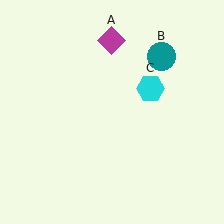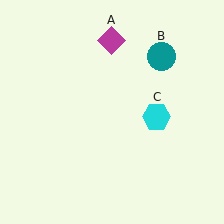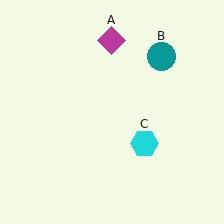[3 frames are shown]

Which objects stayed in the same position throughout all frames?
Magenta diamond (object A) and teal circle (object B) remained stationary.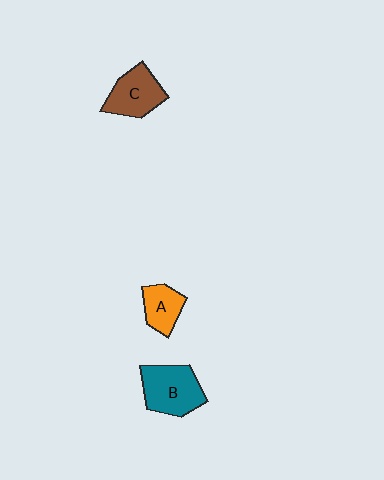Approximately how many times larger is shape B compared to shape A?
Approximately 1.7 times.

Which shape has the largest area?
Shape B (teal).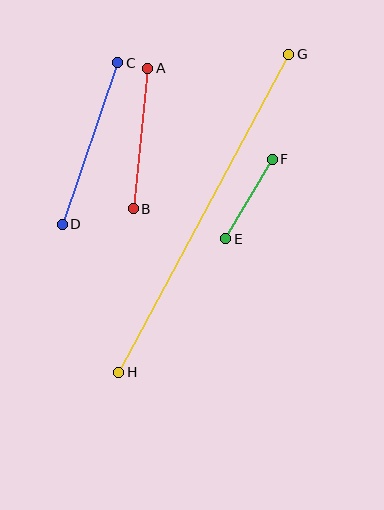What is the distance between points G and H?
The distance is approximately 361 pixels.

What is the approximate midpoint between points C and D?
The midpoint is at approximately (90, 143) pixels.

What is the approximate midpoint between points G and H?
The midpoint is at approximately (204, 213) pixels.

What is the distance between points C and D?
The distance is approximately 170 pixels.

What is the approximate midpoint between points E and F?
The midpoint is at approximately (249, 199) pixels.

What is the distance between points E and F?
The distance is approximately 92 pixels.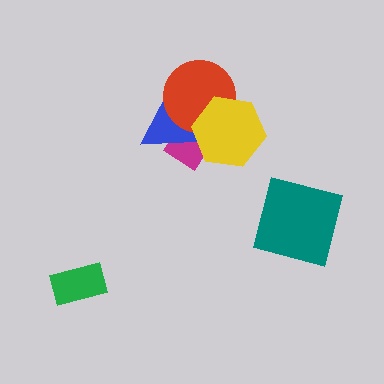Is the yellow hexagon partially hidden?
No, no other shape covers it.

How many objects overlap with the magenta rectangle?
4 objects overlap with the magenta rectangle.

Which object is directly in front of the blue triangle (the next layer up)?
The red circle is directly in front of the blue triangle.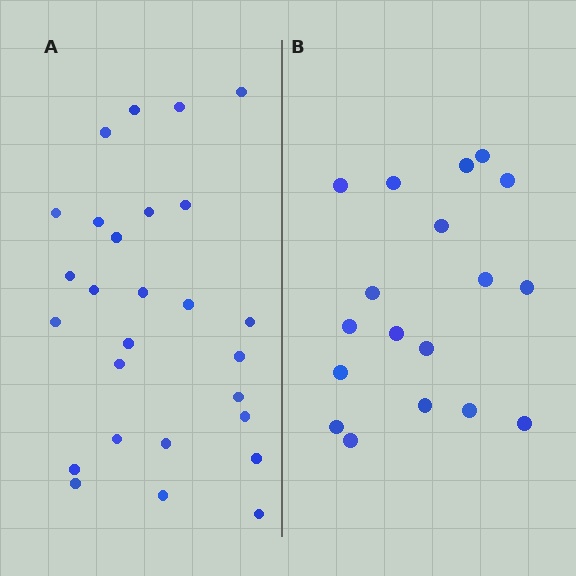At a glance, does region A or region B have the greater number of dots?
Region A (the left region) has more dots.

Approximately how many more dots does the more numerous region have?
Region A has roughly 8 or so more dots than region B.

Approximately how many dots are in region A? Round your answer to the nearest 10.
About 30 dots. (The exact count is 27, which rounds to 30.)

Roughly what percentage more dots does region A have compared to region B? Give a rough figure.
About 50% more.